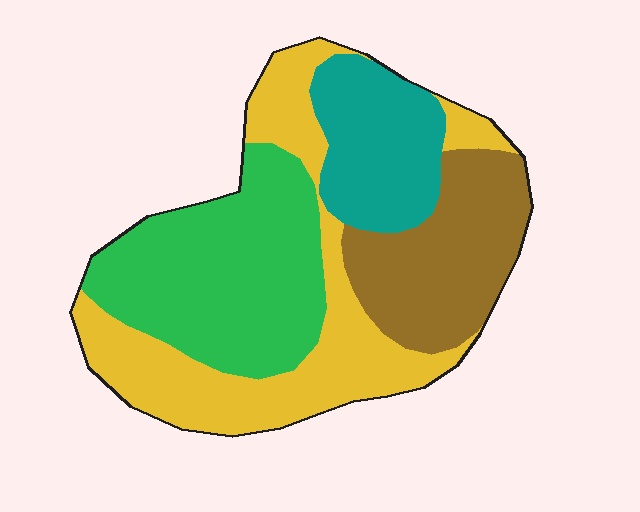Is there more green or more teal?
Green.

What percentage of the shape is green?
Green takes up about one third (1/3) of the shape.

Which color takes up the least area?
Teal, at roughly 15%.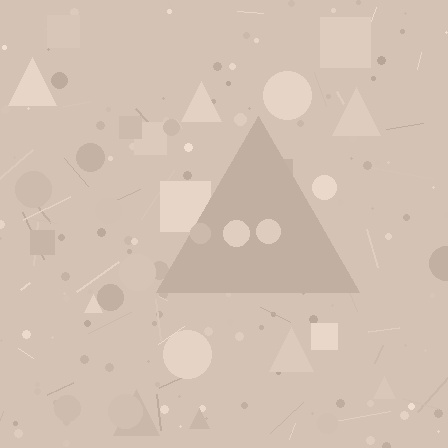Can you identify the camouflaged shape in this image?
The camouflaged shape is a triangle.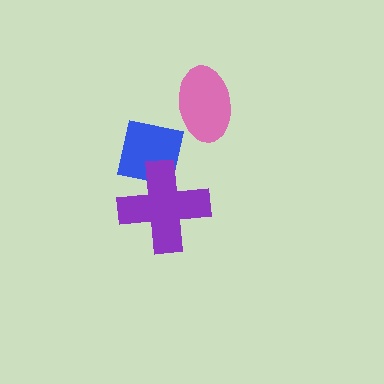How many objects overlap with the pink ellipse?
0 objects overlap with the pink ellipse.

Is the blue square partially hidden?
Yes, it is partially covered by another shape.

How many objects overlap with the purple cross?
1 object overlaps with the purple cross.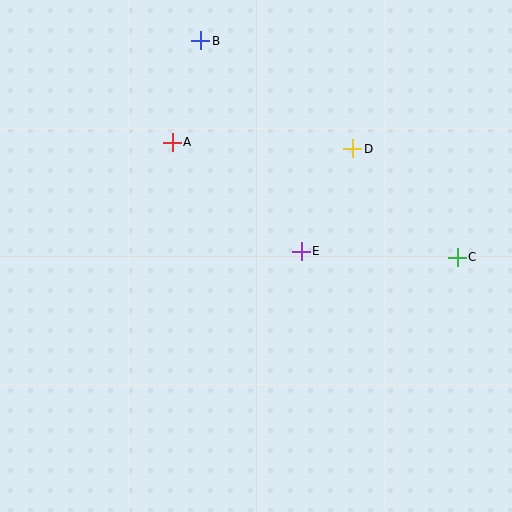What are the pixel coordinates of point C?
Point C is at (457, 257).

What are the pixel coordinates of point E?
Point E is at (301, 251).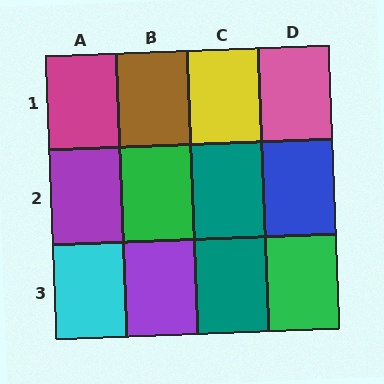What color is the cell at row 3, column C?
Teal.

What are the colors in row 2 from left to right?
Purple, green, teal, blue.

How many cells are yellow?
1 cell is yellow.